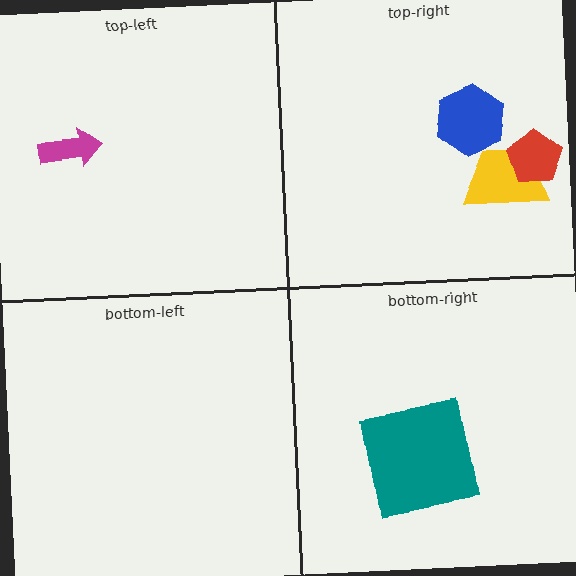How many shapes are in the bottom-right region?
1.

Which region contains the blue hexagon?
The top-right region.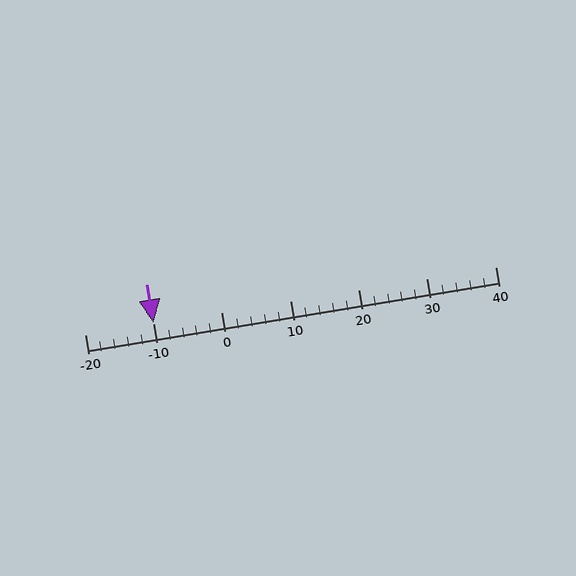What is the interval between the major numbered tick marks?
The major tick marks are spaced 10 units apart.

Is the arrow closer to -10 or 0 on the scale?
The arrow is closer to -10.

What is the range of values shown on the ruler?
The ruler shows values from -20 to 40.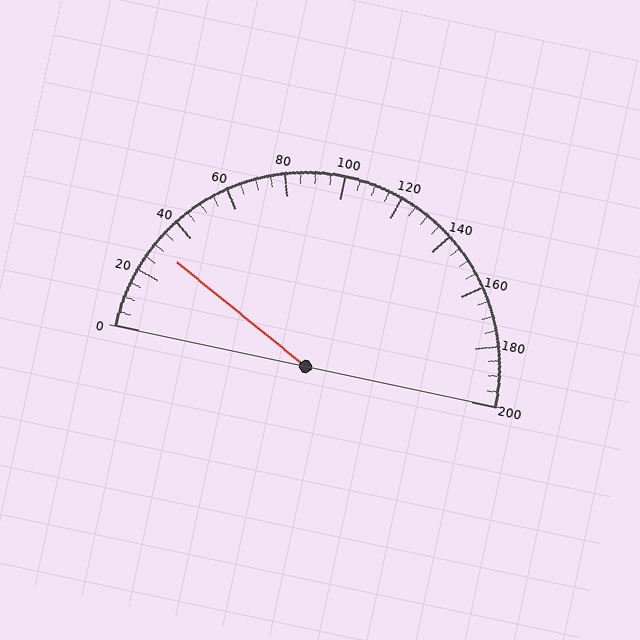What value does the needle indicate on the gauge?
The needle indicates approximately 30.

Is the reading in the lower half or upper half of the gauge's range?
The reading is in the lower half of the range (0 to 200).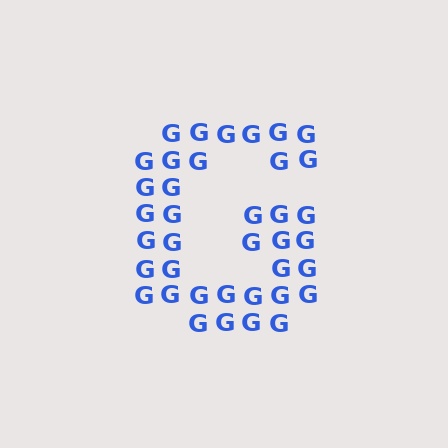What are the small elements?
The small elements are letter G's.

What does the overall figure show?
The overall figure shows the letter G.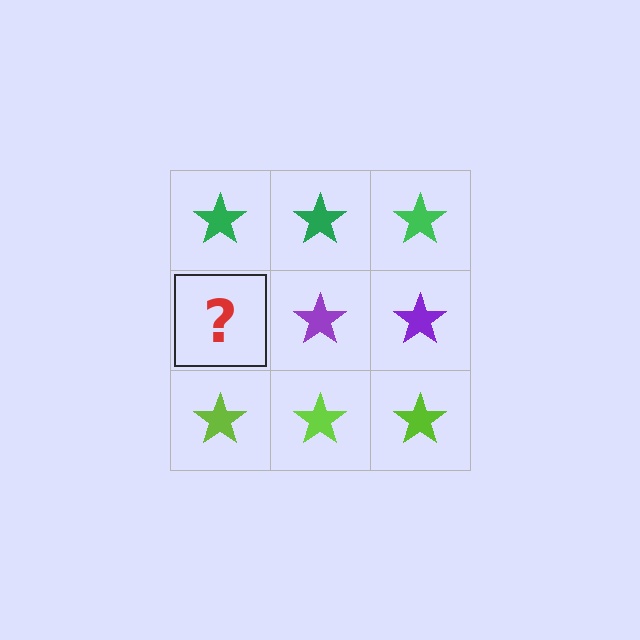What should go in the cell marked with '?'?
The missing cell should contain a purple star.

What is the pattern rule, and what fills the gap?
The rule is that each row has a consistent color. The gap should be filled with a purple star.